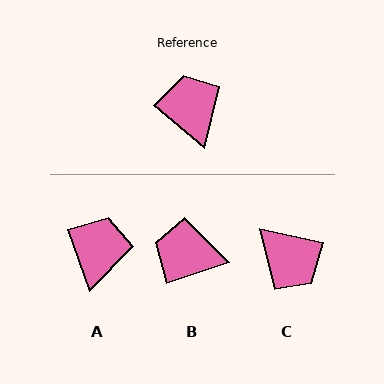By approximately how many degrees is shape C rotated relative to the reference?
Approximately 153 degrees clockwise.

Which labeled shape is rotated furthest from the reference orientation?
C, about 153 degrees away.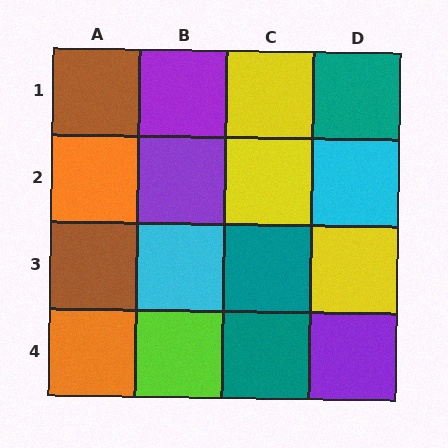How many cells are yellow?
3 cells are yellow.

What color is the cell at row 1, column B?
Purple.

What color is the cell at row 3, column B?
Cyan.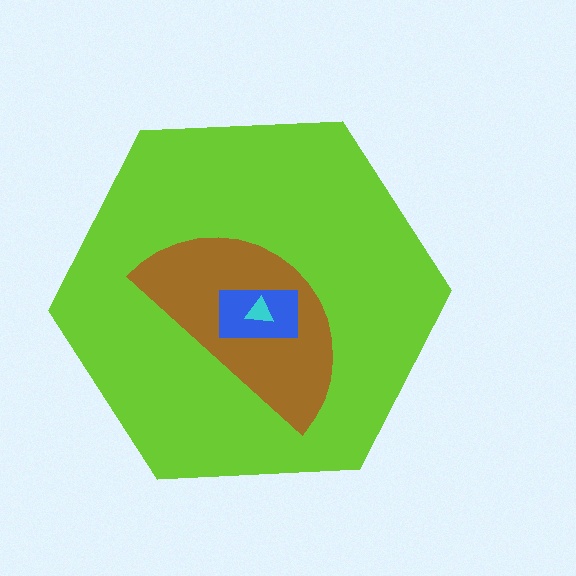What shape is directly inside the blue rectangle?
The cyan triangle.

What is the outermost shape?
The lime hexagon.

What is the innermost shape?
The cyan triangle.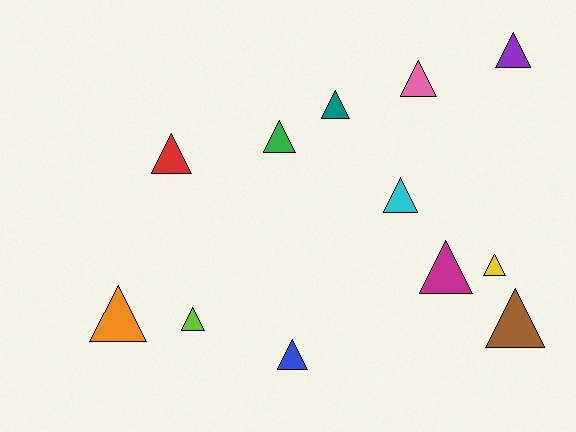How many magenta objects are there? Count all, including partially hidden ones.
There is 1 magenta object.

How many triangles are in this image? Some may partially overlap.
There are 12 triangles.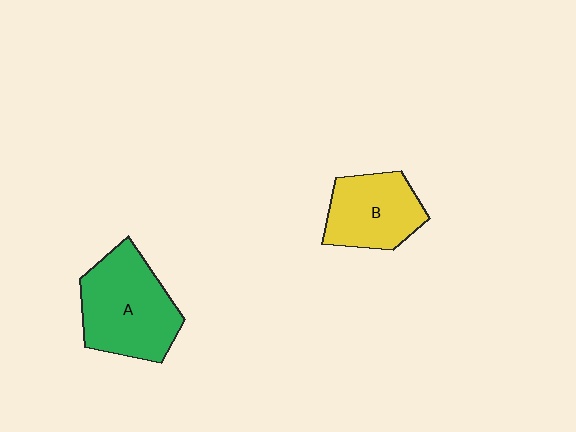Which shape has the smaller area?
Shape B (yellow).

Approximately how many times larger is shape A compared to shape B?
Approximately 1.4 times.